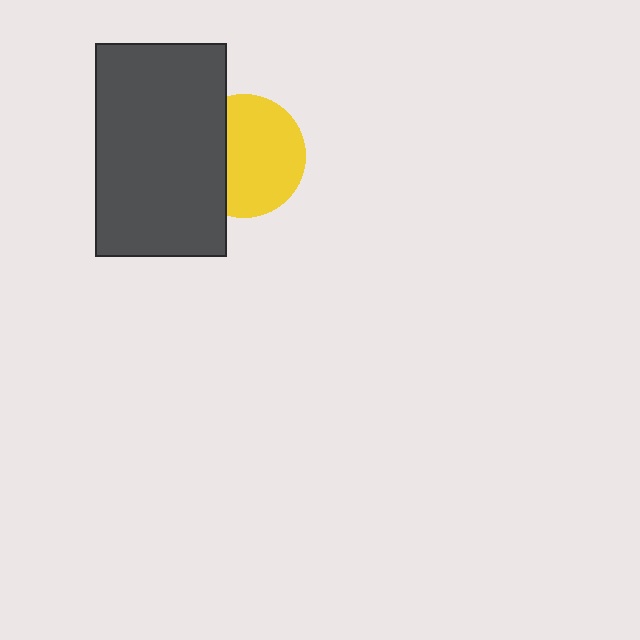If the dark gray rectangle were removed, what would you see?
You would see the complete yellow circle.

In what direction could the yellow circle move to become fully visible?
The yellow circle could move right. That would shift it out from behind the dark gray rectangle entirely.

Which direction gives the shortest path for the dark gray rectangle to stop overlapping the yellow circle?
Moving left gives the shortest separation.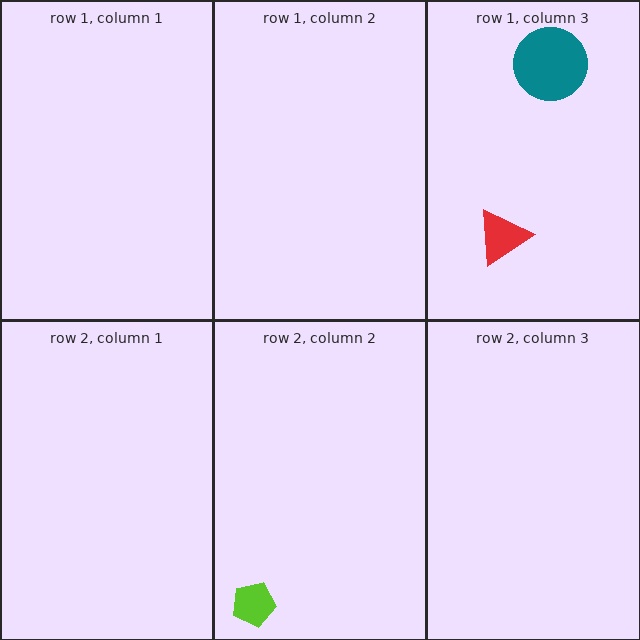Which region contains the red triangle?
The row 1, column 3 region.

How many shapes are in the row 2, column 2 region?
1.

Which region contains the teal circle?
The row 1, column 3 region.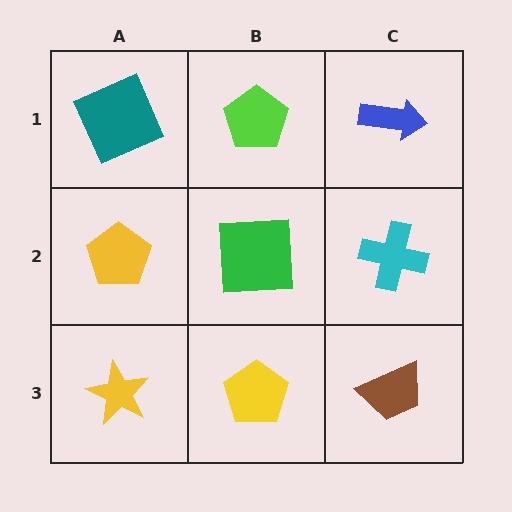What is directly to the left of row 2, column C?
A green square.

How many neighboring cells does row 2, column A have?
3.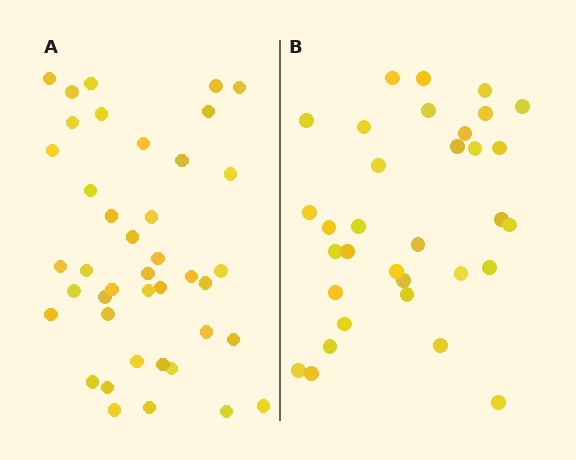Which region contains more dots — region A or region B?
Region A (the left region) has more dots.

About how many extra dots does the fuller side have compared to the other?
Region A has roughly 8 or so more dots than region B.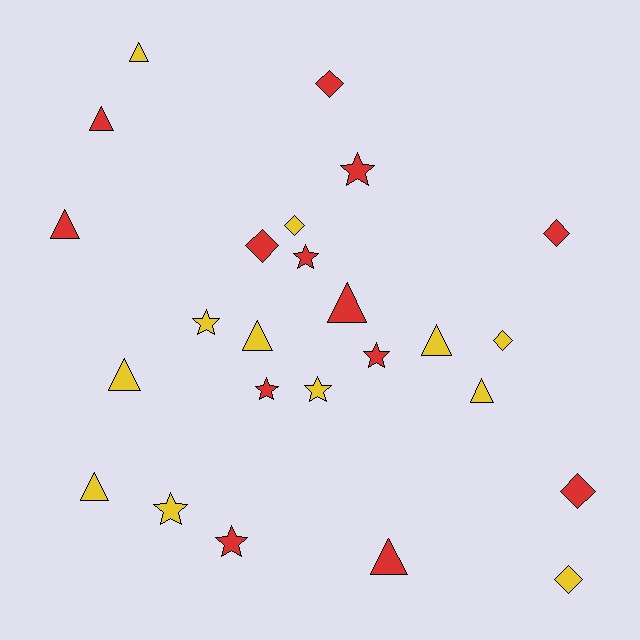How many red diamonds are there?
There are 4 red diamonds.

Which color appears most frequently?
Red, with 13 objects.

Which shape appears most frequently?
Triangle, with 10 objects.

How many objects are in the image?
There are 25 objects.